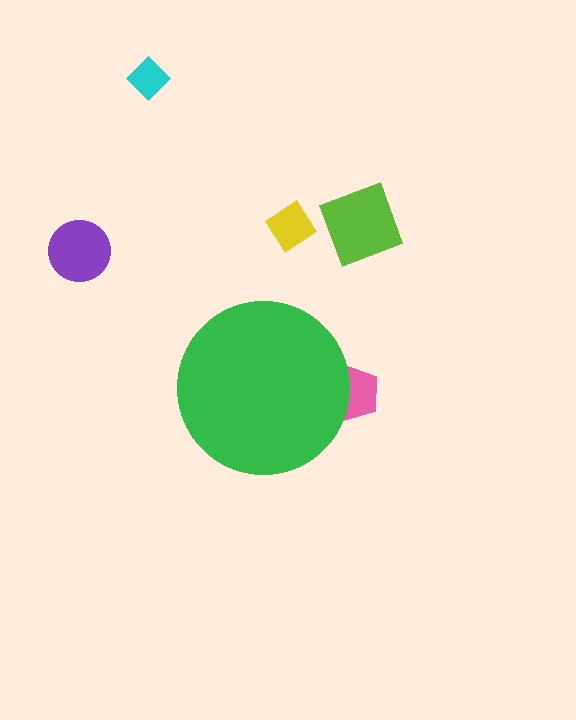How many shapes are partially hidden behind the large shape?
1 shape is partially hidden.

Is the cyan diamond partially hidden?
No, the cyan diamond is fully visible.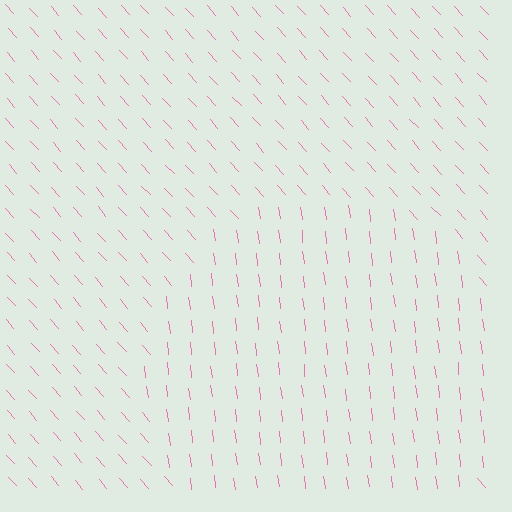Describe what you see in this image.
The image is filled with small pink line segments. A circle region in the image has lines oriented differently from the surrounding lines, creating a visible texture boundary.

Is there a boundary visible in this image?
Yes, there is a texture boundary formed by a change in line orientation.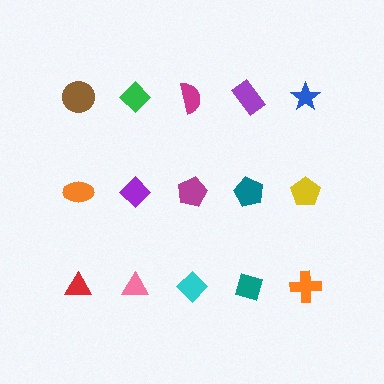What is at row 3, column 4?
A teal diamond.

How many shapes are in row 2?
5 shapes.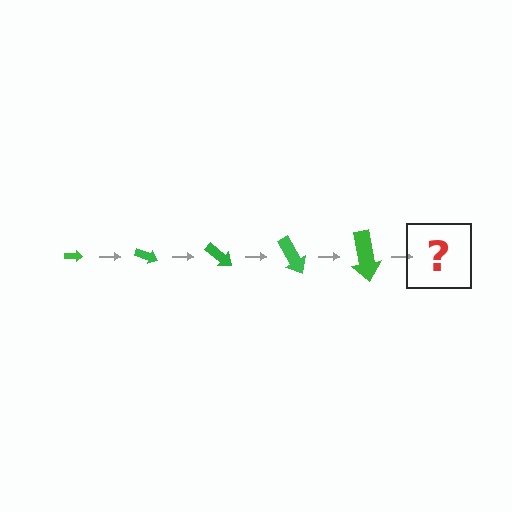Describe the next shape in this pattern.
It should be an arrow, larger than the previous one and rotated 100 degrees from the start.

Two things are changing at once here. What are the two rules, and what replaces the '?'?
The two rules are that the arrow grows larger each step and it rotates 20 degrees each step. The '?' should be an arrow, larger than the previous one and rotated 100 degrees from the start.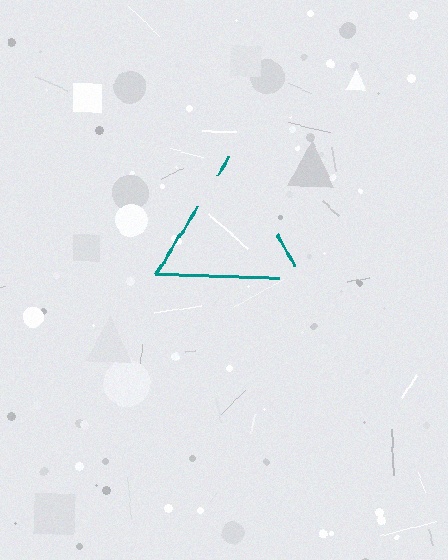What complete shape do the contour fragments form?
The contour fragments form a triangle.